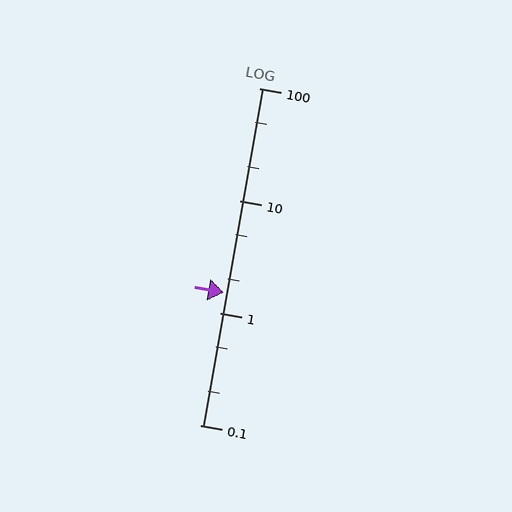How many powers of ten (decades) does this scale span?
The scale spans 3 decades, from 0.1 to 100.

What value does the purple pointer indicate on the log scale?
The pointer indicates approximately 1.5.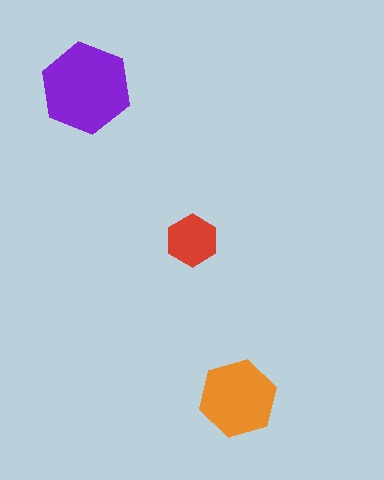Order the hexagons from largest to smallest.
the purple one, the orange one, the red one.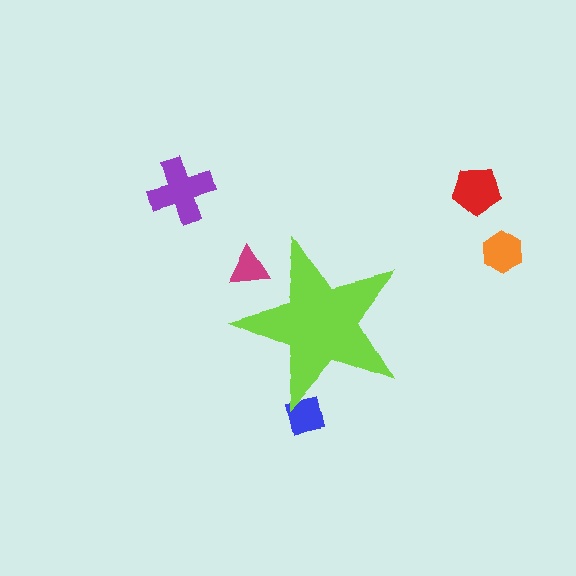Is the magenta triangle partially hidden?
Yes, the magenta triangle is partially hidden behind the lime star.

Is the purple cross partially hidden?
No, the purple cross is fully visible.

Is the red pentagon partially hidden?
No, the red pentagon is fully visible.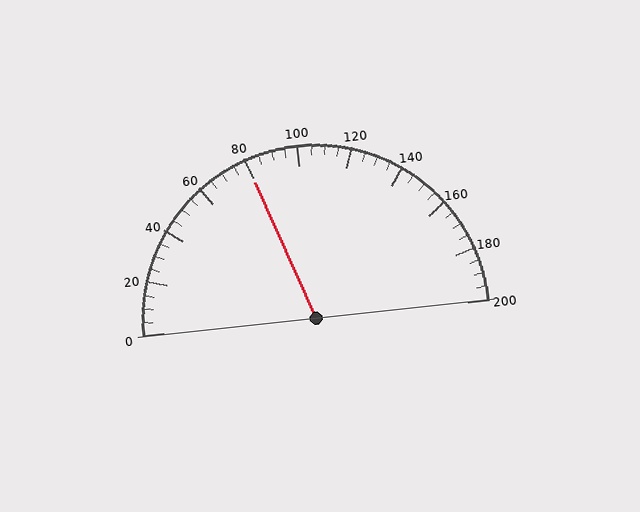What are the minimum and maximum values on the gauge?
The gauge ranges from 0 to 200.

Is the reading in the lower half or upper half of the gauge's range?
The reading is in the lower half of the range (0 to 200).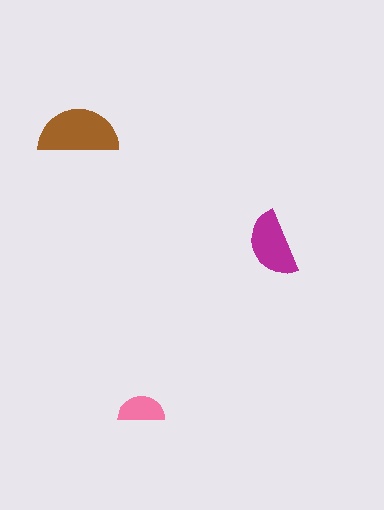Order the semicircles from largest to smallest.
the brown one, the magenta one, the pink one.